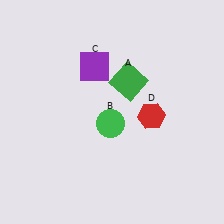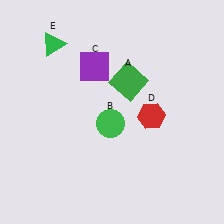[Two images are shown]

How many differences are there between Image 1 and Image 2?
There is 1 difference between the two images.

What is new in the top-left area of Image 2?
A green triangle (E) was added in the top-left area of Image 2.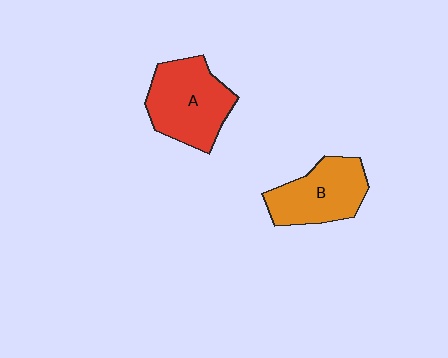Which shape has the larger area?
Shape A (red).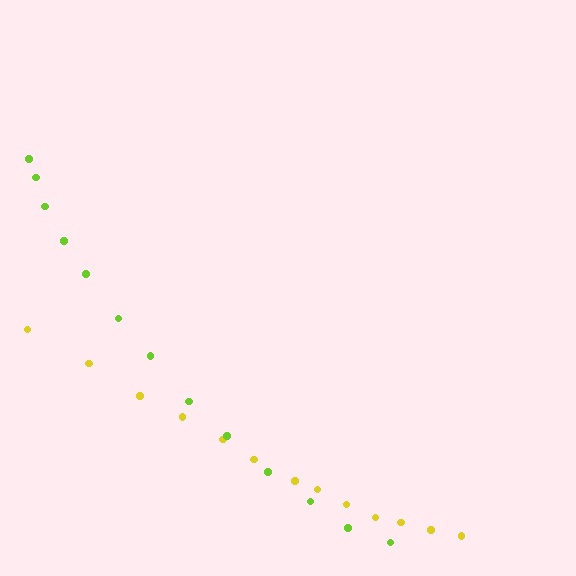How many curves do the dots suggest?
There are 2 distinct paths.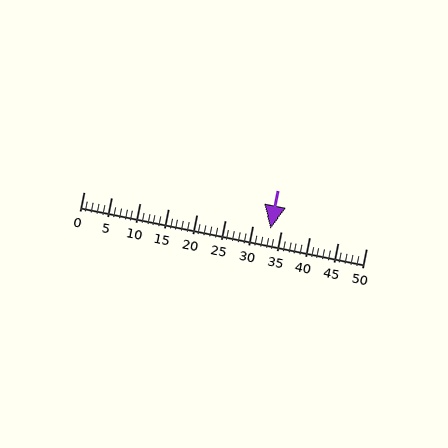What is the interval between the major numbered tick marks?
The major tick marks are spaced 5 units apart.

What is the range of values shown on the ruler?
The ruler shows values from 0 to 50.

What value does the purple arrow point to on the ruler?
The purple arrow points to approximately 33.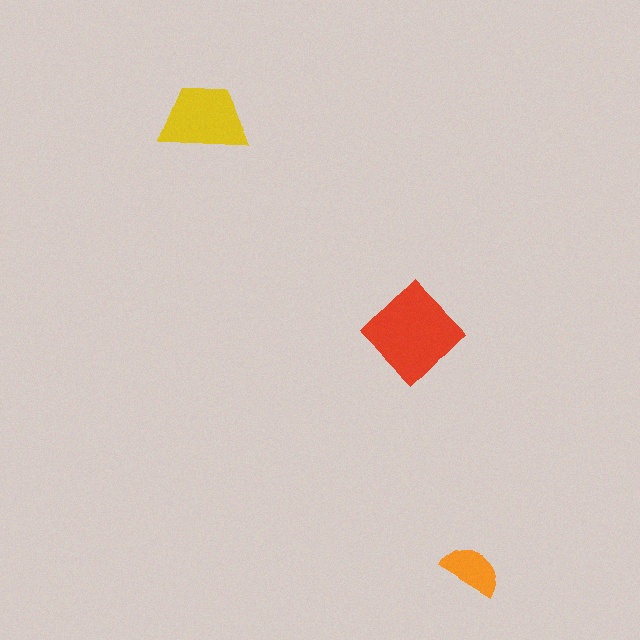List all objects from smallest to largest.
The orange semicircle, the yellow trapezoid, the red diamond.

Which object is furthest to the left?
The yellow trapezoid is leftmost.